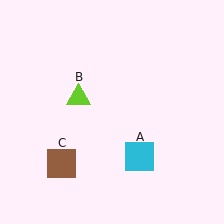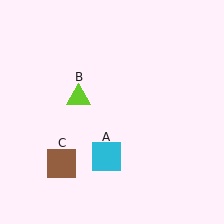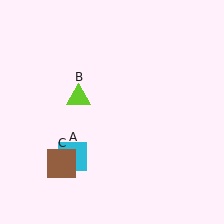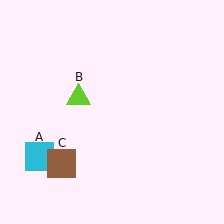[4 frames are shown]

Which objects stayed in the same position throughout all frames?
Lime triangle (object B) and brown square (object C) remained stationary.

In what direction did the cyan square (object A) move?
The cyan square (object A) moved left.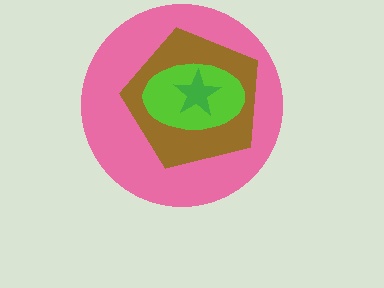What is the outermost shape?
The pink circle.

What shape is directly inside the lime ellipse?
The green star.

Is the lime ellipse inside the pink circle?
Yes.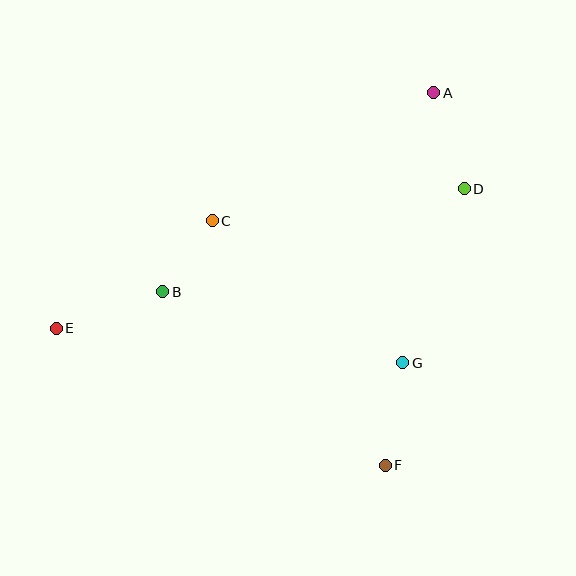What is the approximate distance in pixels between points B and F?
The distance between B and F is approximately 282 pixels.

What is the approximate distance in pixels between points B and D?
The distance between B and D is approximately 319 pixels.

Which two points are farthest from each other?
Points A and E are farthest from each other.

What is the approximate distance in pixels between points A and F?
The distance between A and F is approximately 376 pixels.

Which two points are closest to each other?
Points B and C are closest to each other.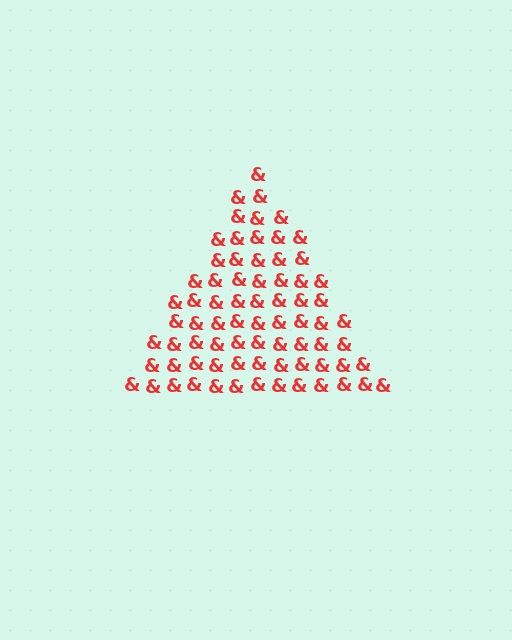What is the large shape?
The large shape is a triangle.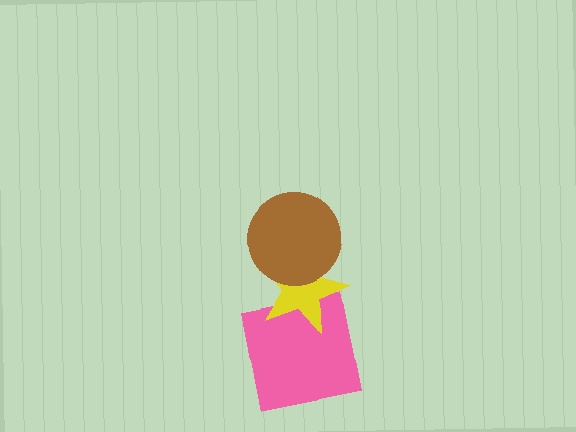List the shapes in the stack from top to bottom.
From top to bottom: the brown circle, the yellow star, the pink square.